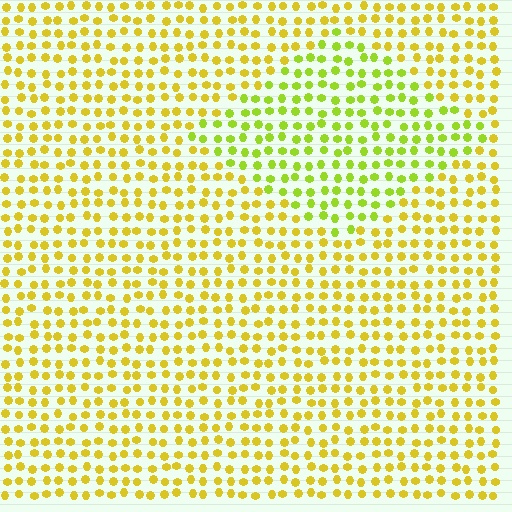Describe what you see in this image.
The image is filled with small yellow elements in a uniform arrangement. A diamond-shaped region is visible where the elements are tinted to a slightly different hue, forming a subtle color boundary.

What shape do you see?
I see a diamond.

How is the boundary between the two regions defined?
The boundary is defined purely by a slight shift in hue (about 29 degrees). Spacing, size, and orientation are identical on both sides.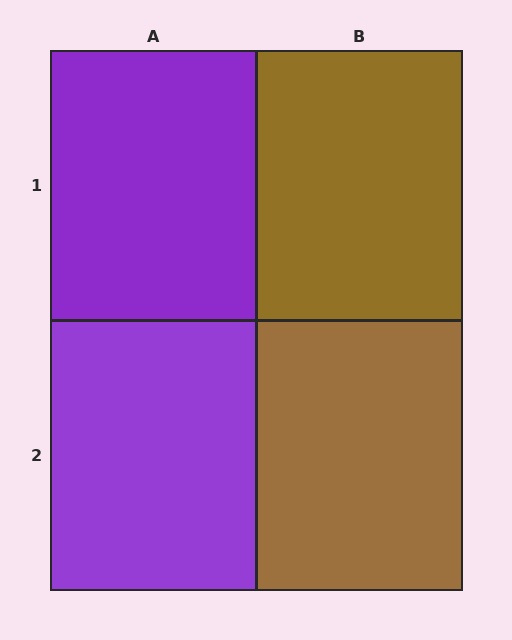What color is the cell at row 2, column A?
Purple.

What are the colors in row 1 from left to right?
Purple, brown.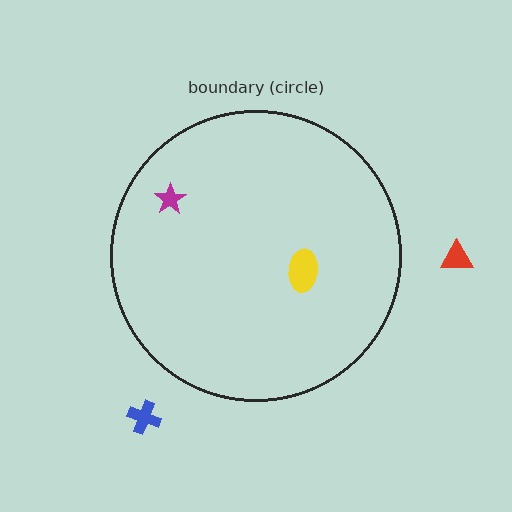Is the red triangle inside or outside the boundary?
Outside.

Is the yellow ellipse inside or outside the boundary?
Inside.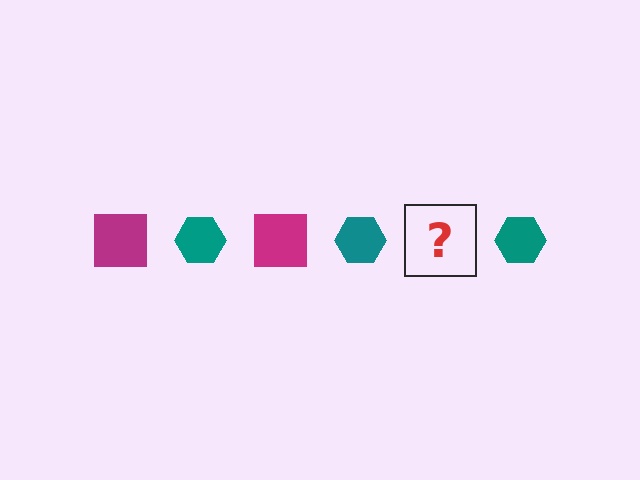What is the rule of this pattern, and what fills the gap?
The rule is that the pattern alternates between magenta square and teal hexagon. The gap should be filled with a magenta square.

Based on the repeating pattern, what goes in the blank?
The blank should be a magenta square.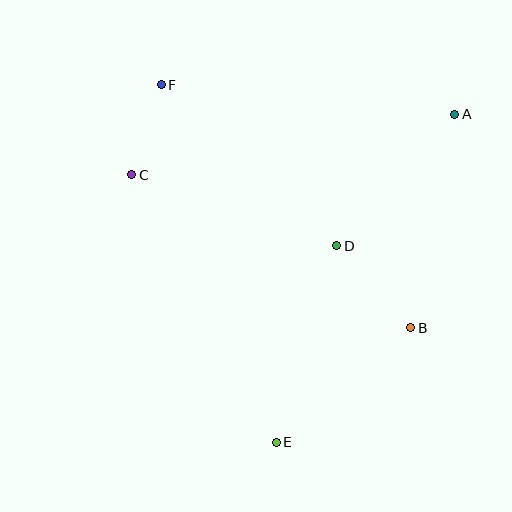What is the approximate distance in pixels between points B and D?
The distance between B and D is approximately 110 pixels.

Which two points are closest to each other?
Points C and F are closest to each other.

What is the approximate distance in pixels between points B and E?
The distance between B and E is approximately 177 pixels.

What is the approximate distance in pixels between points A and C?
The distance between A and C is approximately 329 pixels.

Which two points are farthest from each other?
Points E and F are farthest from each other.